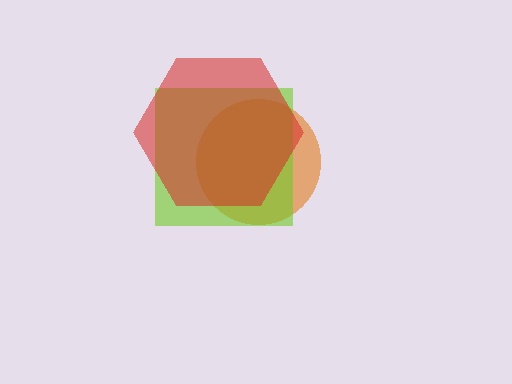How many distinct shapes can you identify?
There are 3 distinct shapes: an orange circle, a lime square, a red hexagon.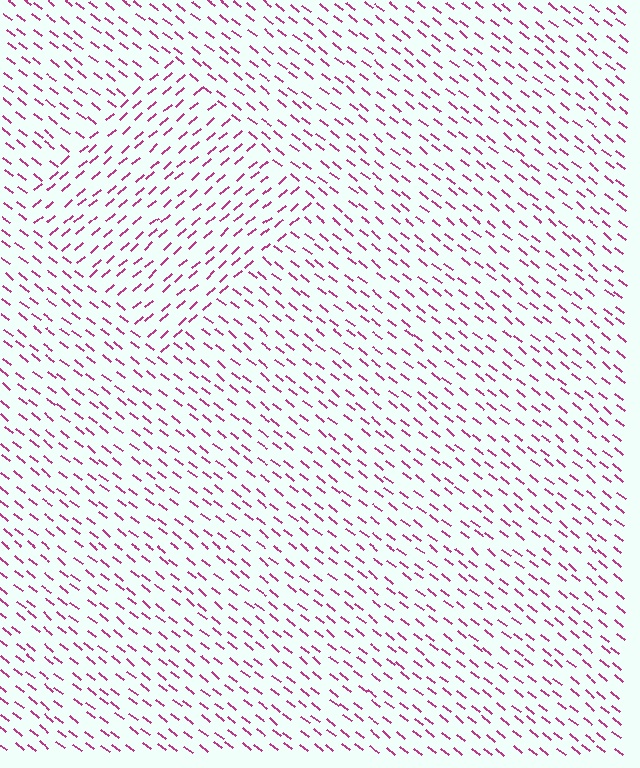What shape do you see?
I see a diamond.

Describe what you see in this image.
The image is filled with small magenta line segments. A diamond region in the image has lines oriented differently from the surrounding lines, creating a visible texture boundary.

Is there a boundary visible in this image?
Yes, there is a texture boundary formed by a change in line orientation.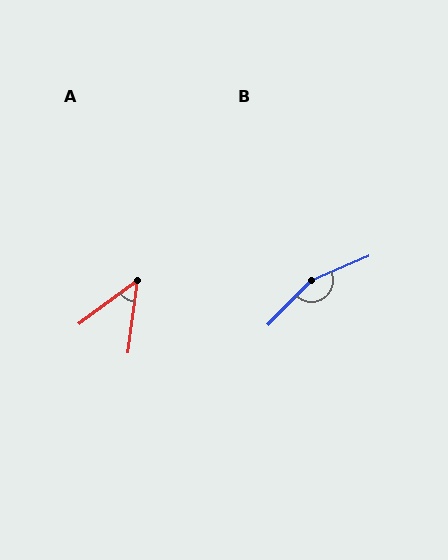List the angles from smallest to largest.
A (46°), B (157°).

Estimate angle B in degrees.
Approximately 157 degrees.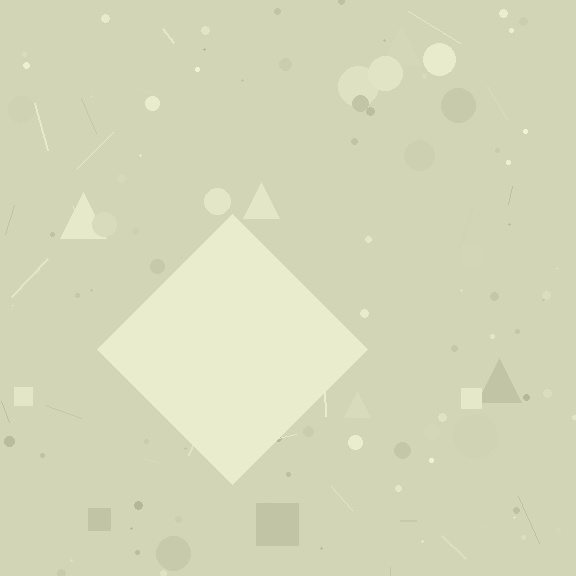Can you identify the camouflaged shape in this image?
The camouflaged shape is a diamond.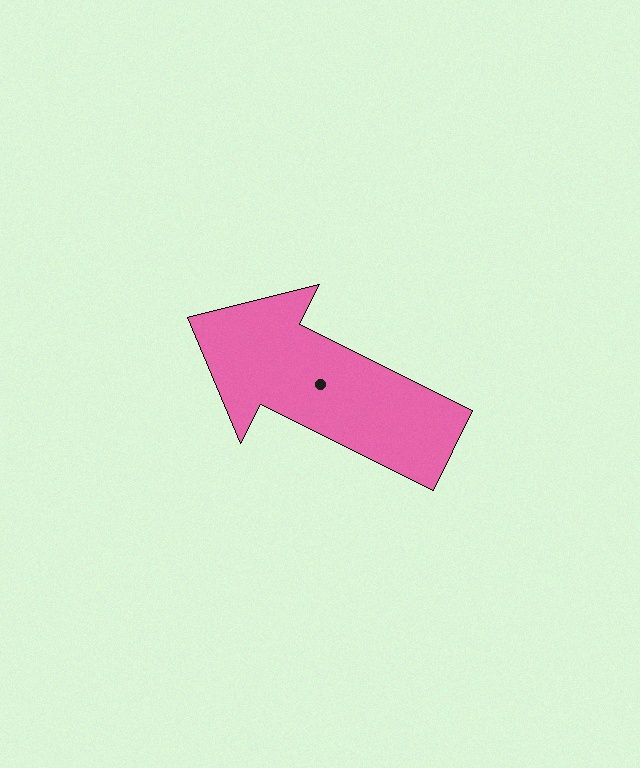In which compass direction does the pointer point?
Northwest.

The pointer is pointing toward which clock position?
Roughly 10 o'clock.